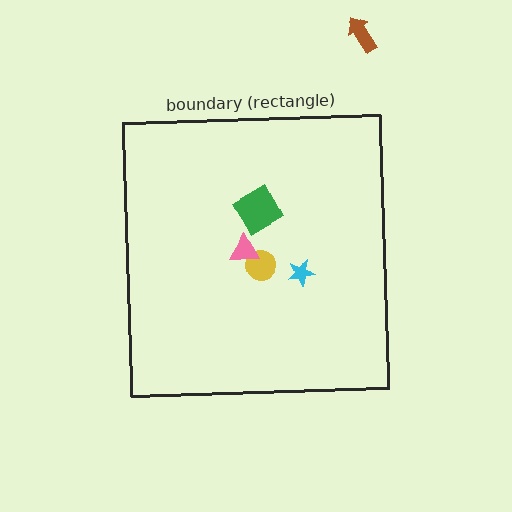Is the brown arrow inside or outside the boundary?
Outside.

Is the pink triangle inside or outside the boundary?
Inside.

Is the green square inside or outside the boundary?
Inside.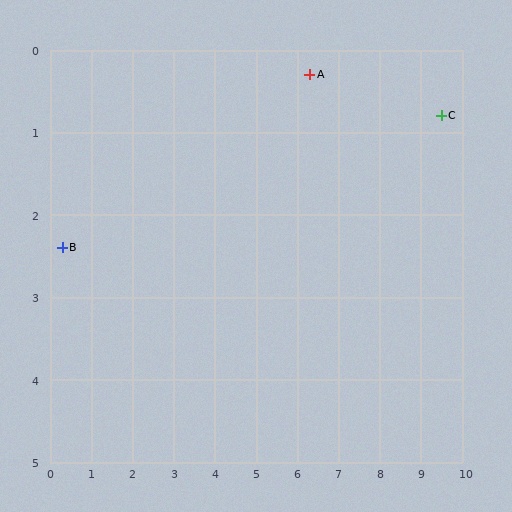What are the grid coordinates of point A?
Point A is at approximately (6.3, 0.3).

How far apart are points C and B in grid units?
Points C and B are about 9.3 grid units apart.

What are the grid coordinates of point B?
Point B is at approximately (0.3, 2.4).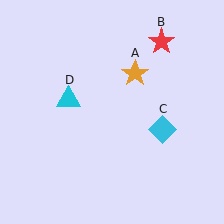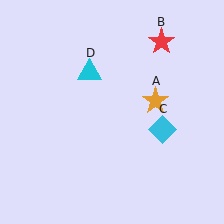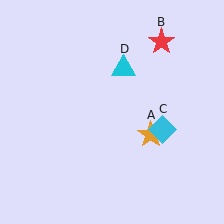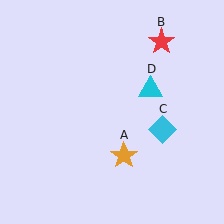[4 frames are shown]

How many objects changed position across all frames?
2 objects changed position: orange star (object A), cyan triangle (object D).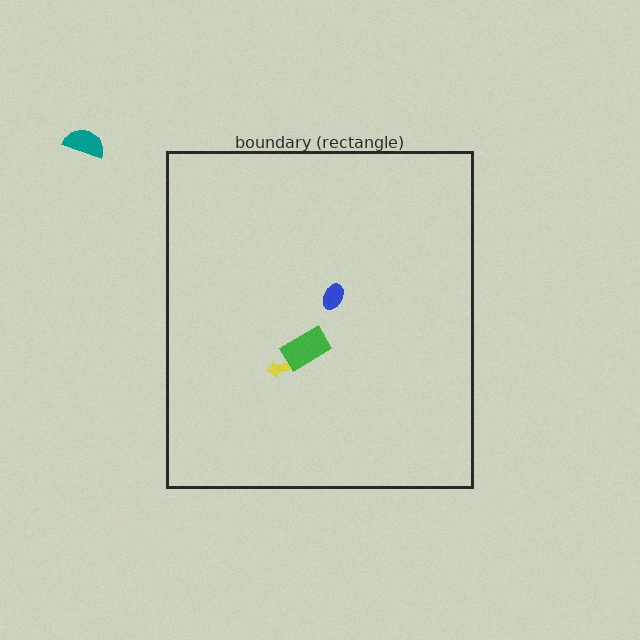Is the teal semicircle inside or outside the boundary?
Outside.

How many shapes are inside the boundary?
3 inside, 1 outside.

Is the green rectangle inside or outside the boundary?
Inside.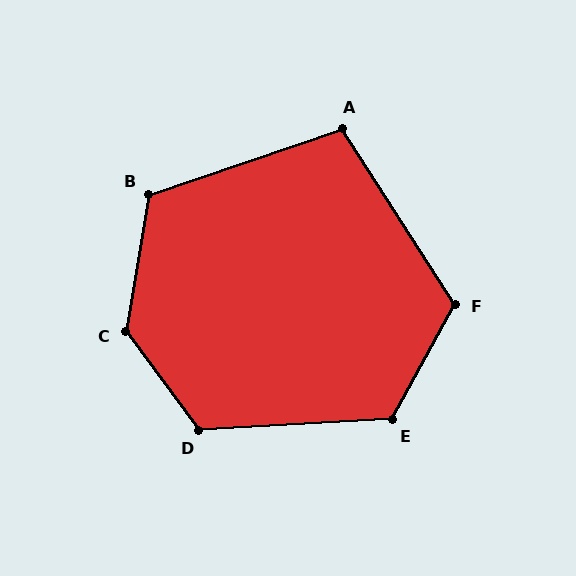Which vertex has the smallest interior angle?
A, at approximately 104 degrees.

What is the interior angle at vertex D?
Approximately 123 degrees (obtuse).